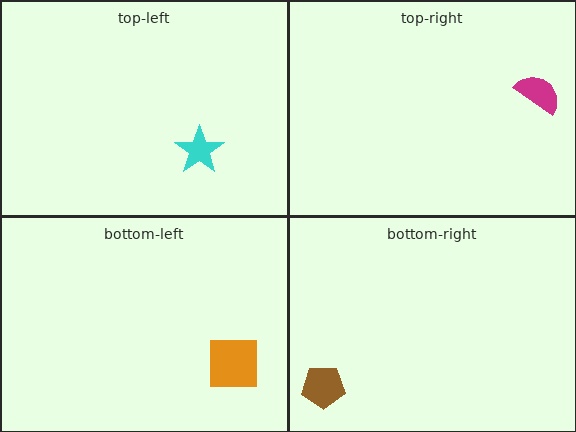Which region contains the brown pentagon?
The bottom-right region.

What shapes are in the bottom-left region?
The orange square.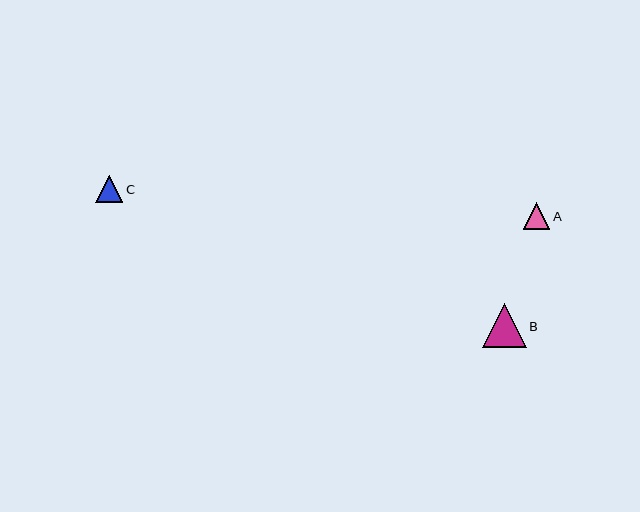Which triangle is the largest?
Triangle B is the largest with a size of approximately 44 pixels.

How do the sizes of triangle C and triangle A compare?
Triangle C and triangle A are approximately the same size.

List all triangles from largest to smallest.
From largest to smallest: B, C, A.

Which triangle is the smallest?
Triangle A is the smallest with a size of approximately 26 pixels.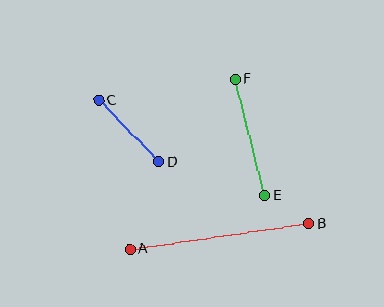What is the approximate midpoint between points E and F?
The midpoint is at approximately (250, 137) pixels.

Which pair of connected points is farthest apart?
Points A and B are farthest apart.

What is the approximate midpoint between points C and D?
The midpoint is at approximately (129, 131) pixels.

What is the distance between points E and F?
The distance is approximately 120 pixels.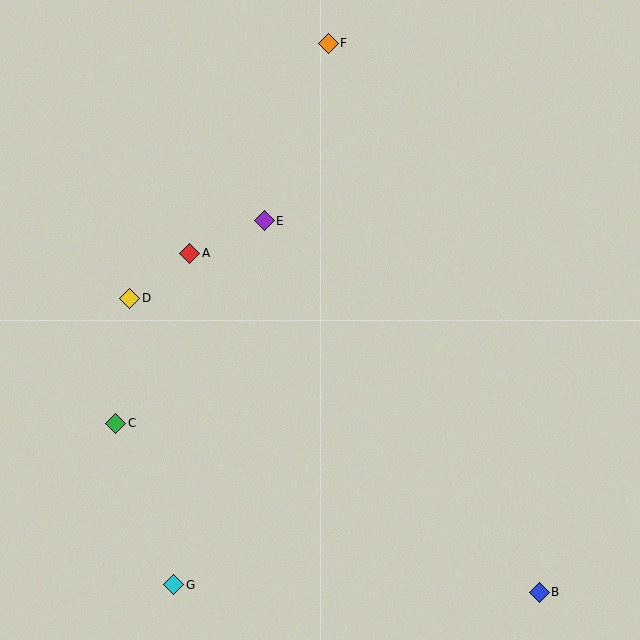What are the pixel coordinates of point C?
Point C is at (116, 423).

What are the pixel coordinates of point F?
Point F is at (328, 43).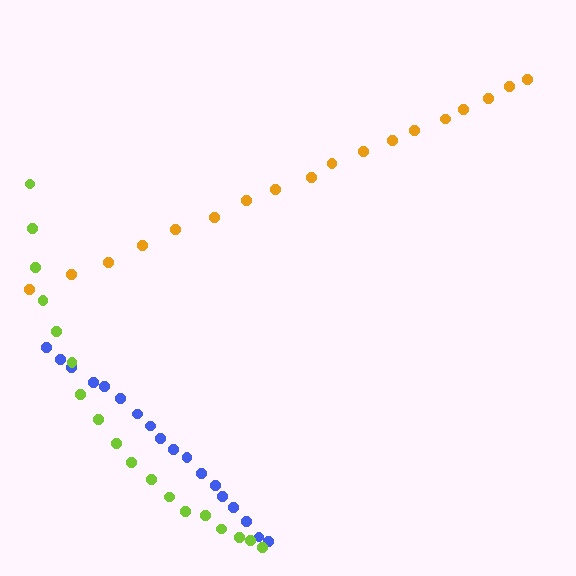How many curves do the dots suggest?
There are 3 distinct paths.